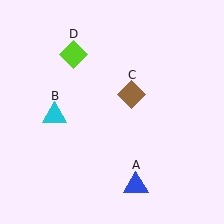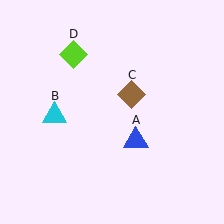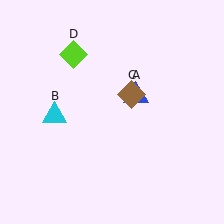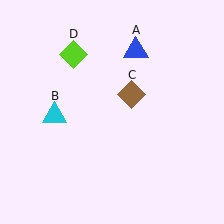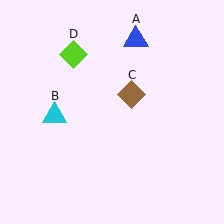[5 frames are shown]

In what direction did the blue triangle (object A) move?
The blue triangle (object A) moved up.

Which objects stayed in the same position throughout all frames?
Cyan triangle (object B) and brown diamond (object C) and lime diamond (object D) remained stationary.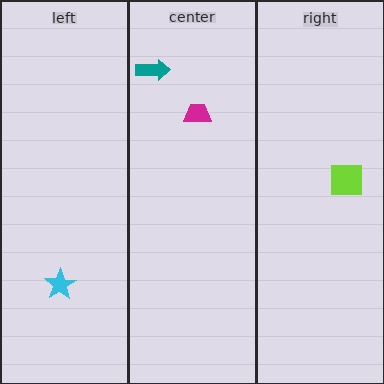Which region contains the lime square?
The right region.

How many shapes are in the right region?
1.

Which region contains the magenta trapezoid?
The center region.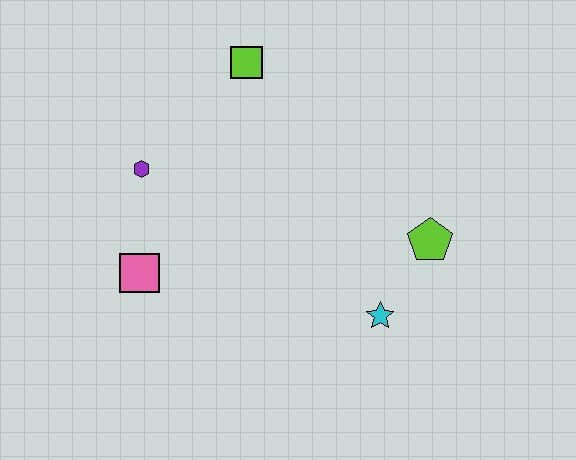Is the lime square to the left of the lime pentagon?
Yes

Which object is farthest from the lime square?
The cyan star is farthest from the lime square.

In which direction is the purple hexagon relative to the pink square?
The purple hexagon is above the pink square.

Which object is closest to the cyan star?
The lime pentagon is closest to the cyan star.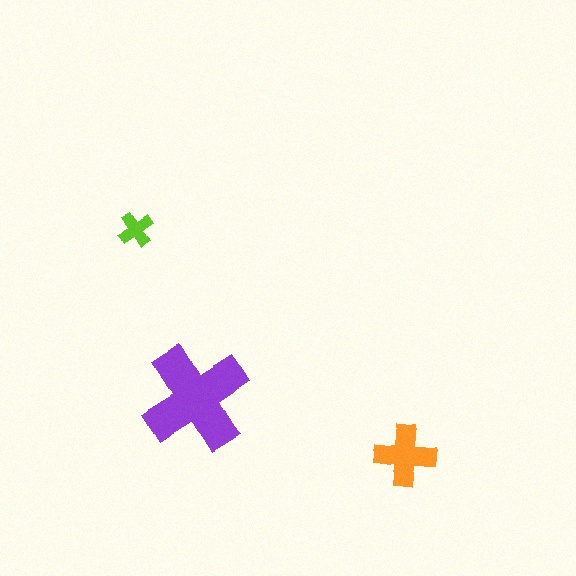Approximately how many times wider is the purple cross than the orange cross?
About 2 times wider.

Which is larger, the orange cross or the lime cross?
The orange one.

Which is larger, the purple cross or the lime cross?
The purple one.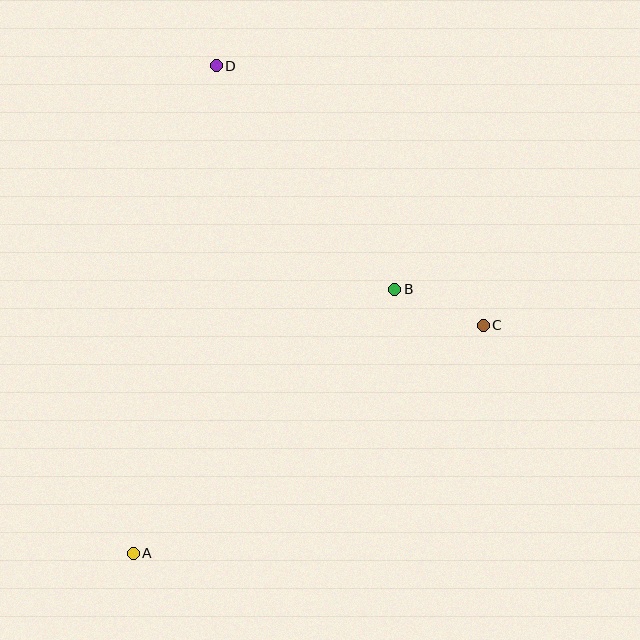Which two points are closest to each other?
Points B and C are closest to each other.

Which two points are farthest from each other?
Points A and D are farthest from each other.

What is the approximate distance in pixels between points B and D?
The distance between B and D is approximately 286 pixels.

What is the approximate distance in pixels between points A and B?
The distance between A and B is approximately 372 pixels.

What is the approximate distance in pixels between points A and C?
The distance between A and C is approximately 418 pixels.